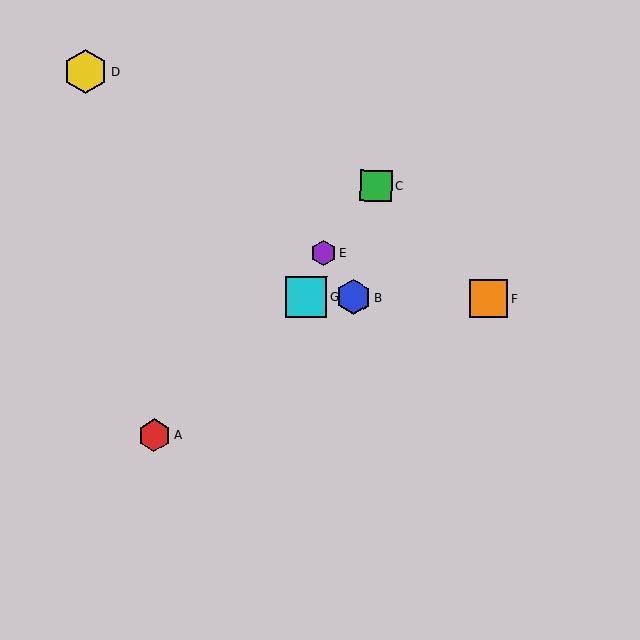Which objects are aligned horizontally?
Objects B, F, G are aligned horizontally.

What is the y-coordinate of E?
Object E is at y≈253.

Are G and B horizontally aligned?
Yes, both are at y≈297.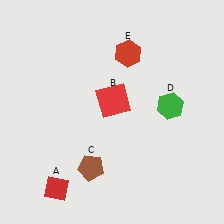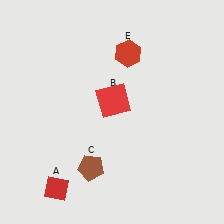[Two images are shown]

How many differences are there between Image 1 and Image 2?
There is 1 difference between the two images.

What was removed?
The green hexagon (D) was removed in Image 2.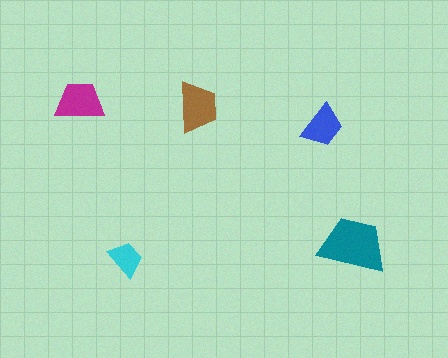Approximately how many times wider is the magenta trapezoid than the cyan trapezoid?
About 1.5 times wider.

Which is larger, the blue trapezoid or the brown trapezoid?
The brown one.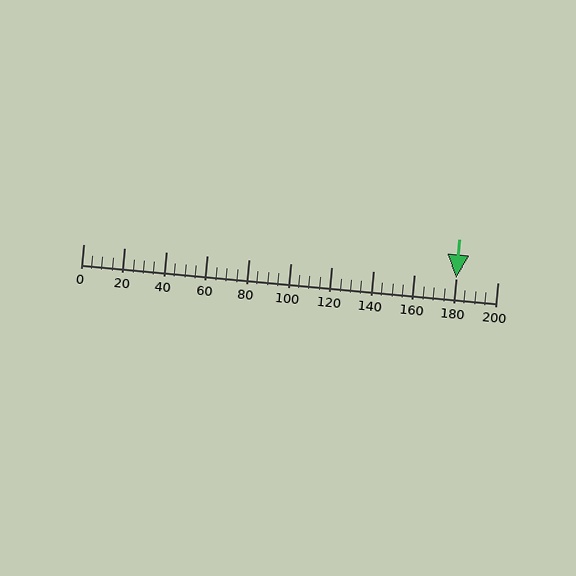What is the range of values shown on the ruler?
The ruler shows values from 0 to 200.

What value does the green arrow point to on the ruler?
The green arrow points to approximately 180.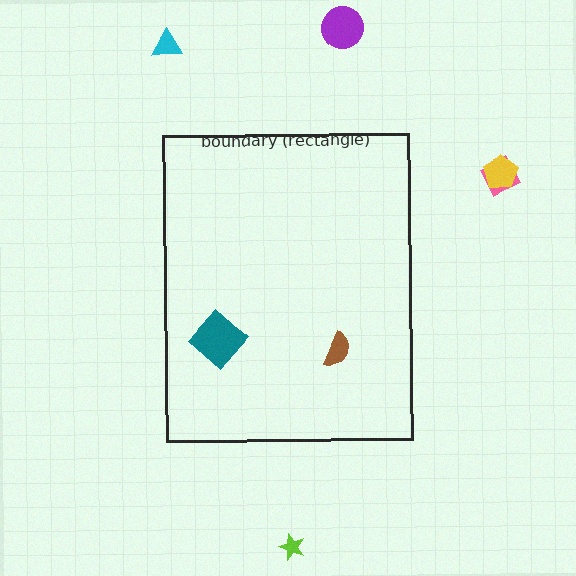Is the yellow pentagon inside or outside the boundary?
Outside.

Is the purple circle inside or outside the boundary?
Outside.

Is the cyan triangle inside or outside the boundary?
Outside.